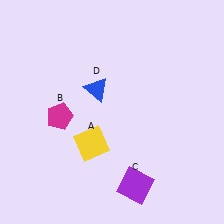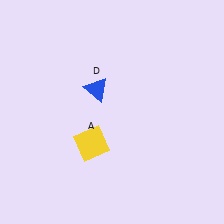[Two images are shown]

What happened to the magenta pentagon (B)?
The magenta pentagon (B) was removed in Image 2. It was in the bottom-left area of Image 1.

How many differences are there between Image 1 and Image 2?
There are 2 differences between the two images.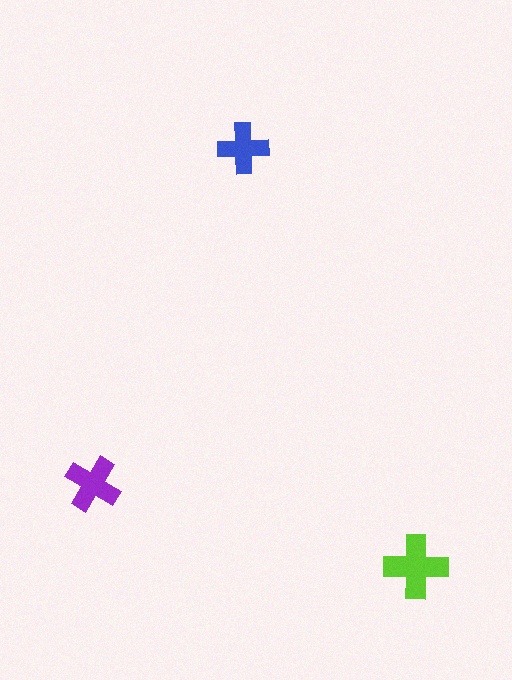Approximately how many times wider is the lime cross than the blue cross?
About 1.5 times wider.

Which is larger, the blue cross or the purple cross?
The purple one.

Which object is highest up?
The blue cross is topmost.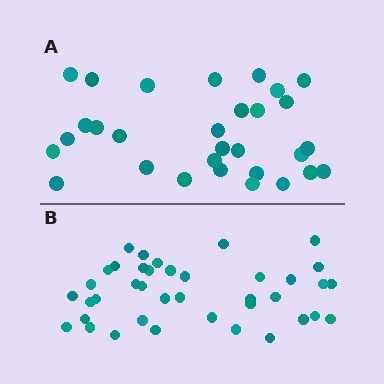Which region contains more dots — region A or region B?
Region B (the bottom region) has more dots.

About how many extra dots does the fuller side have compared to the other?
Region B has roughly 8 or so more dots than region A.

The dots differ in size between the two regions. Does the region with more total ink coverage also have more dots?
No. Region A has more total ink coverage because its dots are larger, but region B actually contains more individual dots. Total area can be misleading — the number of items is what matters here.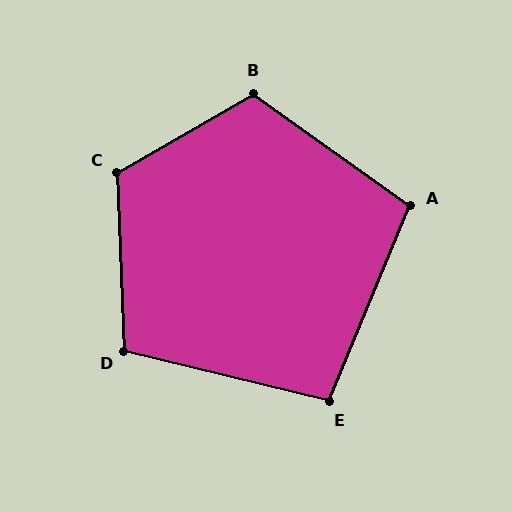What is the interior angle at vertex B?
Approximately 114 degrees (obtuse).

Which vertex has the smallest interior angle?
E, at approximately 99 degrees.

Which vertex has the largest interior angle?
C, at approximately 118 degrees.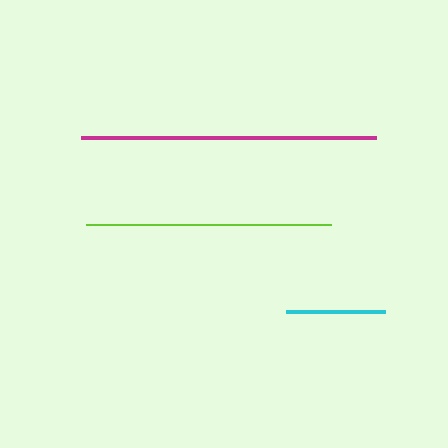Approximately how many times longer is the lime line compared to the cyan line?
The lime line is approximately 2.5 times the length of the cyan line.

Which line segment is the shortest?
The cyan line is the shortest at approximately 98 pixels.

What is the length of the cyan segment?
The cyan segment is approximately 98 pixels long.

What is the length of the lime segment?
The lime segment is approximately 245 pixels long.